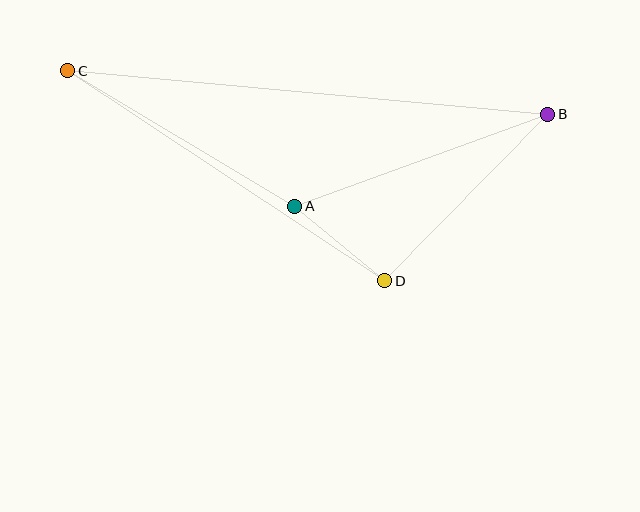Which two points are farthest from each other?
Points B and C are farthest from each other.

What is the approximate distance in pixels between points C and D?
The distance between C and D is approximately 380 pixels.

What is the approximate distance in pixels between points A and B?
The distance between A and B is approximately 269 pixels.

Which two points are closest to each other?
Points A and D are closest to each other.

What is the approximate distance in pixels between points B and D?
The distance between B and D is approximately 233 pixels.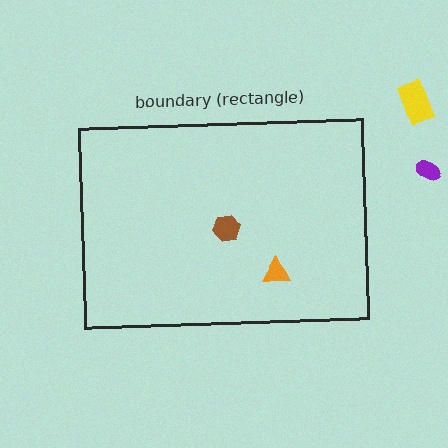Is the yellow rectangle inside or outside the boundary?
Outside.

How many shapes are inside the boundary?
2 inside, 2 outside.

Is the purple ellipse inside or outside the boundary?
Outside.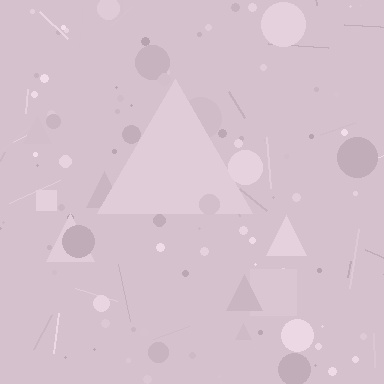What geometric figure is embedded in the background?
A triangle is embedded in the background.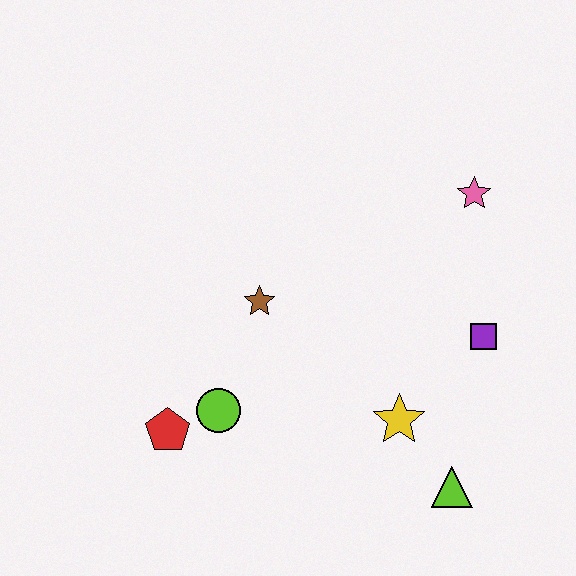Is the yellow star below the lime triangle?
No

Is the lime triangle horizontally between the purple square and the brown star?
Yes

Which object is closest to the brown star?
The lime circle is closest to the brown star.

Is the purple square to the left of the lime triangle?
No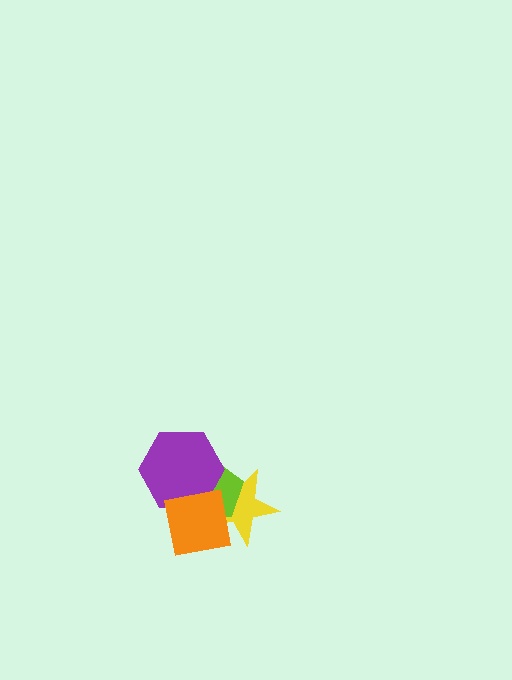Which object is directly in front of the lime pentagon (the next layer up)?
The purple hexagon is directly in front of the lime pentagon.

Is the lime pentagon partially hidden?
Yes, it is partially covered by another shape.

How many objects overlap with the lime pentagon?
3 objects overlap with the lime pentagon.